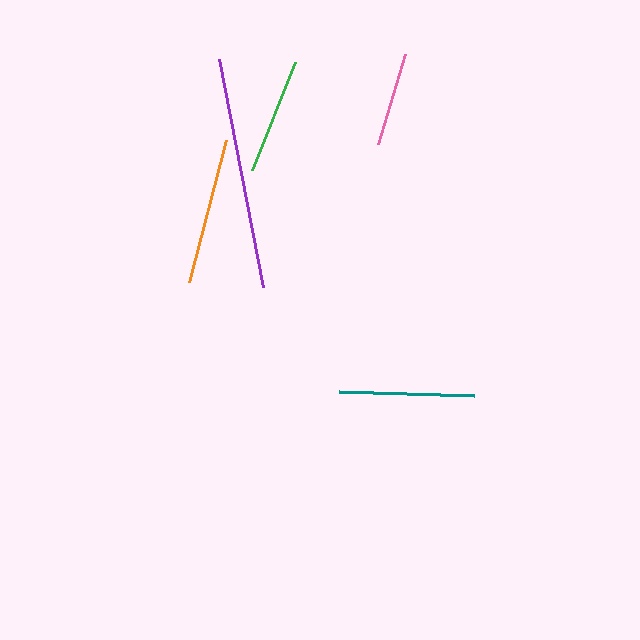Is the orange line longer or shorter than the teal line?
The orange line is longer than the teal line.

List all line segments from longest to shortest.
From longest to shortest: purple, orange, teal, green, pink.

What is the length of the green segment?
The green segment is approximately 117 pixels long.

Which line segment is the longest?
The purple line is the longest at approximately 232 pixels.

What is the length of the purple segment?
The purple segment is approximately 232 pixels long.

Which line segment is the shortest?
The pink line is the shortest at approximately 95 pixels.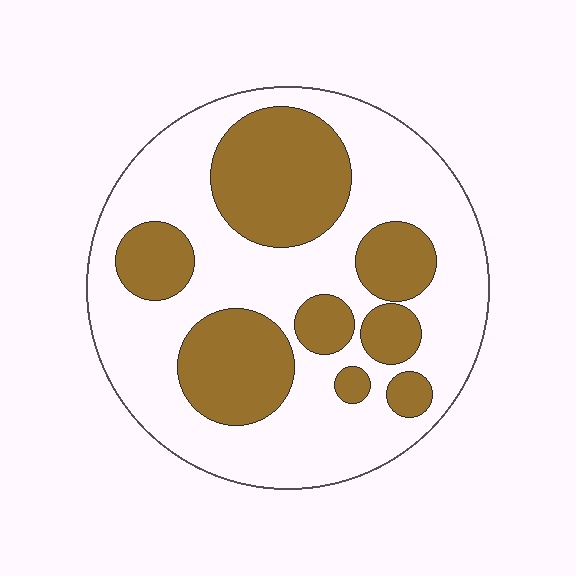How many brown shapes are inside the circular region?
8.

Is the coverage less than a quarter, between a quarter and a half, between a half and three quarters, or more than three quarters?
Between a quarter and a half.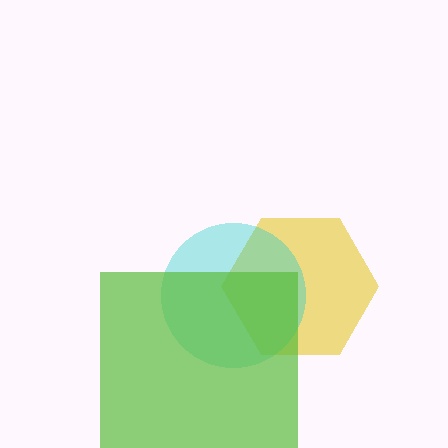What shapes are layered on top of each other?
The layered shapes are: a yellow hexagon, a cyan circle, a lime square.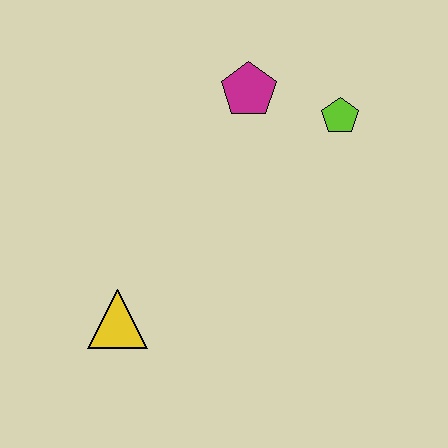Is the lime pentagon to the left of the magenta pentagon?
No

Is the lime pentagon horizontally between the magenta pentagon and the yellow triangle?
No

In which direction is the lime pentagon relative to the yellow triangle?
The lime pentagon is to the right of the yellow triangle.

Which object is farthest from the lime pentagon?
The yellow triangle is farthest from the lime pentagon.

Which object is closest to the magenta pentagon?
The lime pentagon is closest to the magenta pentagon.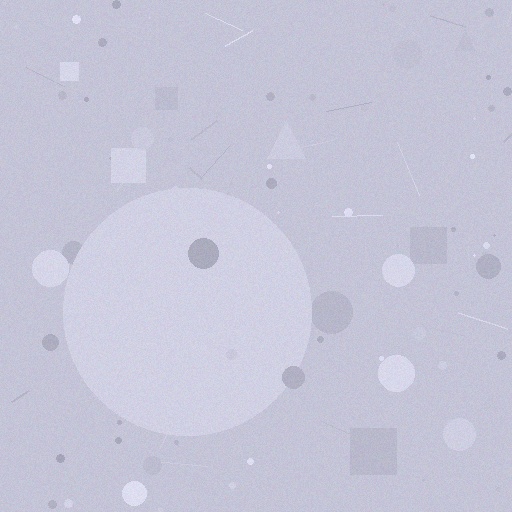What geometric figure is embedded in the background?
A circle is embedded in the background.